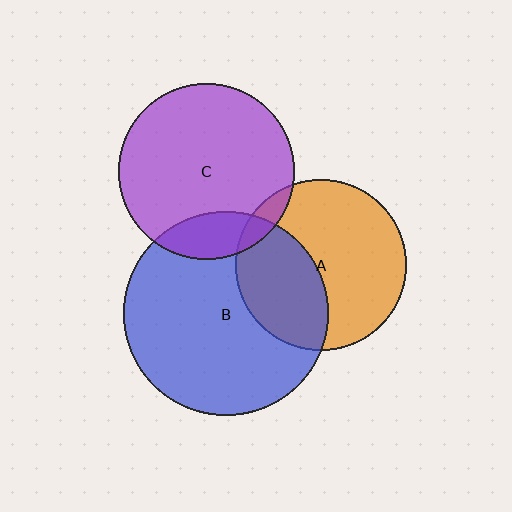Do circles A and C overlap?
Yes.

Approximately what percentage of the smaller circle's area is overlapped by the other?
Approximately 5%.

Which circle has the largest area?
Circle B (blue).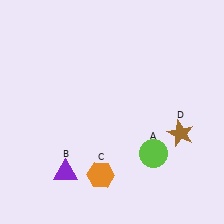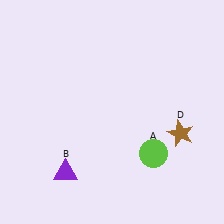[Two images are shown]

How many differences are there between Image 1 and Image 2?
There is 1 difference between the two images.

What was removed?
The orange hexagon (C) was removed in Image 2.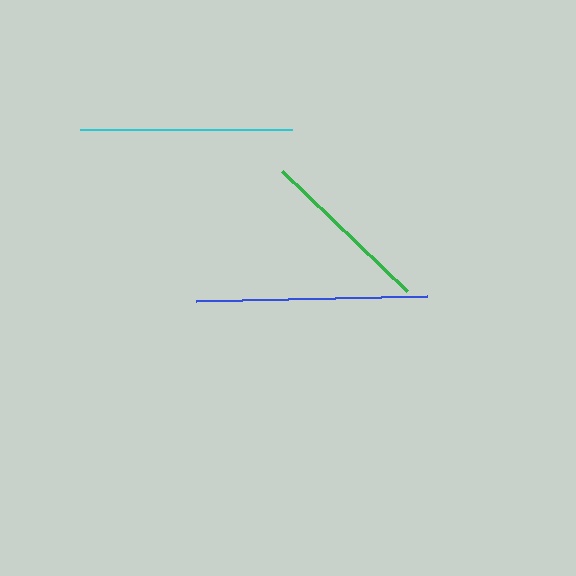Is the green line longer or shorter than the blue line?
The blue line is longer than the green line.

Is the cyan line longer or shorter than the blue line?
The blue line is longer than the cyan line.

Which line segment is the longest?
The blue line is the longest at approximately 232 pixels.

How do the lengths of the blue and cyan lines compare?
The blue and cyan lines are approximately the same length.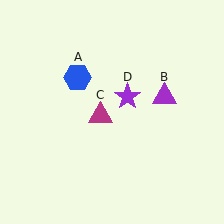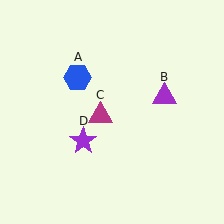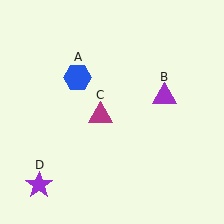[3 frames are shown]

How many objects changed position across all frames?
1 object changed position: purple star (object D).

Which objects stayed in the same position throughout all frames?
Blue hexagon (object A) and purple triangle (object B) and magenta triangle (object C) remained stationary.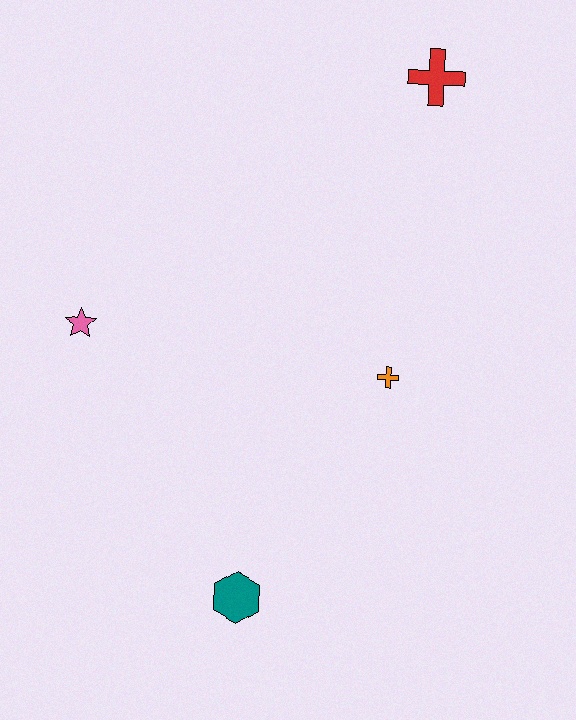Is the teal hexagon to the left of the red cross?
Yes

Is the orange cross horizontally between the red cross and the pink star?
Yes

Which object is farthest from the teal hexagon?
The red cross is farthest from the teal hexagon.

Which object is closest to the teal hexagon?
The orange cross is closest to the teal hexagon.